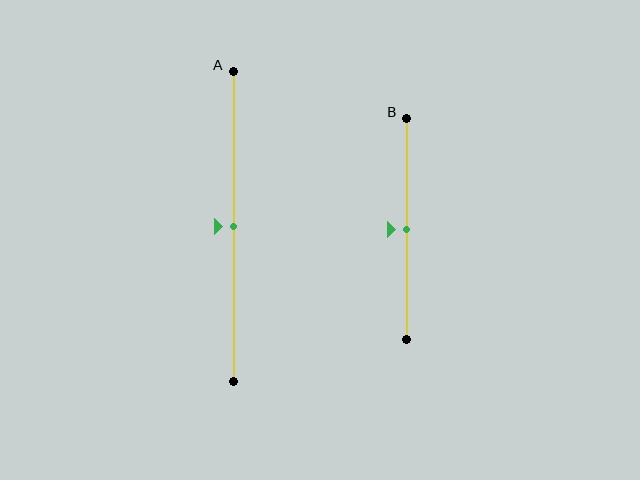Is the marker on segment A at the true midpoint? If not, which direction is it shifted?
Yes, the marker on segment A is at the true midpoint.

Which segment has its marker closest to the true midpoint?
Segment A has its marker closest to the true midpoint.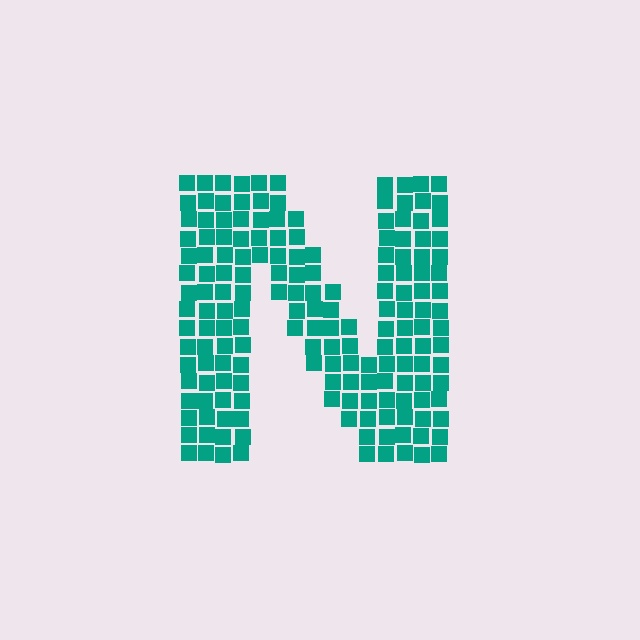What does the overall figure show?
The overall figure shows the letter N.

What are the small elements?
The small elements are squares.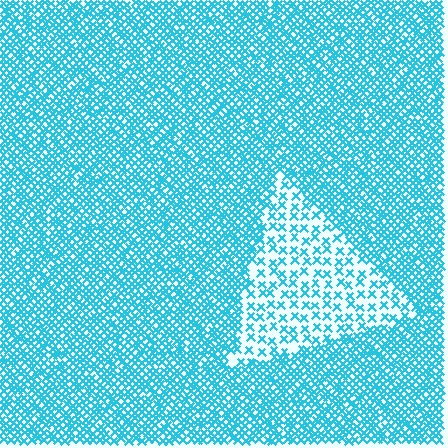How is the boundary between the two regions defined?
The boundary is defined by a change in element density (approximately 2.6x ratio). All elements are the same color, size, and shape.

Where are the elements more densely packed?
The elements are more densely packed outside the triangle boundary.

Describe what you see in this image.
The image contains small cyan elements arranged at two different densities. A triangle-shaped region is visible where the elements are less densely packed than the surrounding area.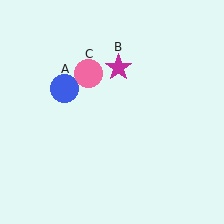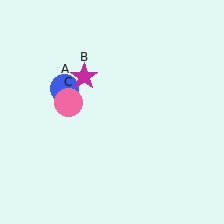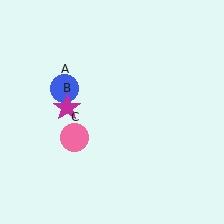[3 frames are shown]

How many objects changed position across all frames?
2 objects changed position: magenta star (object B), pink circle (object C).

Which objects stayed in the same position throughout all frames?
Blue circle (object A) remained stationary.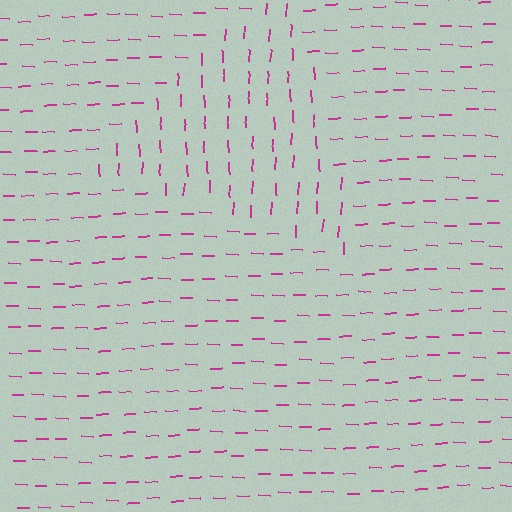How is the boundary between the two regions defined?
The boundary is defined purely by a change in line orientation (approximately 90 degrees difference). All lines are the same color and thickness.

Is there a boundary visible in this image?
Yes, there is a texture boundary formed by a change in line orientation.